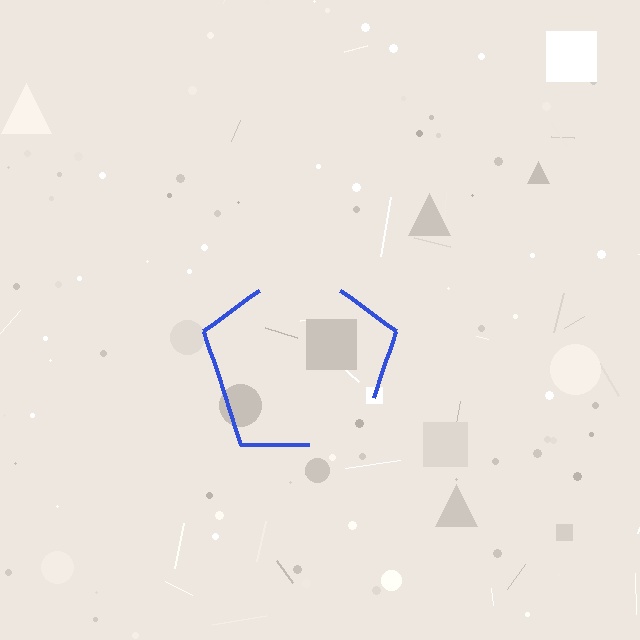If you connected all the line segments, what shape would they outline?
They would outline a pentagon.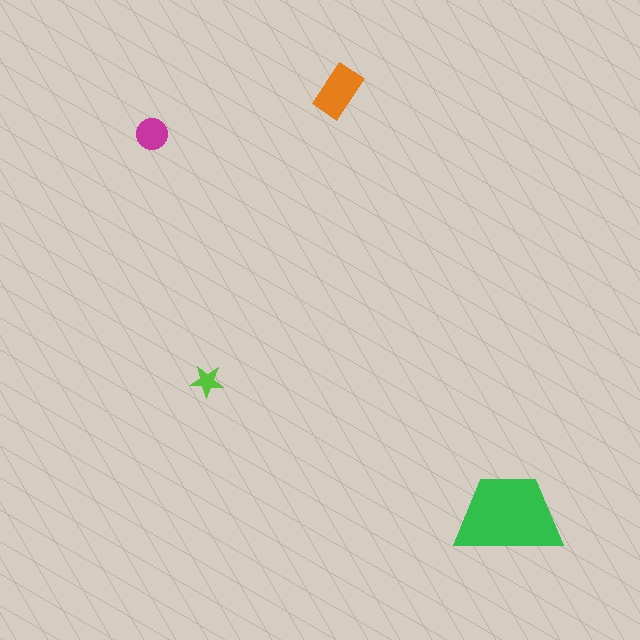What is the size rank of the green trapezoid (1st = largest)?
1st.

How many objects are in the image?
There are 4 objects in the image.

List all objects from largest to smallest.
The green trapezoid, the orange rectangle, the magenta circle, the lime star.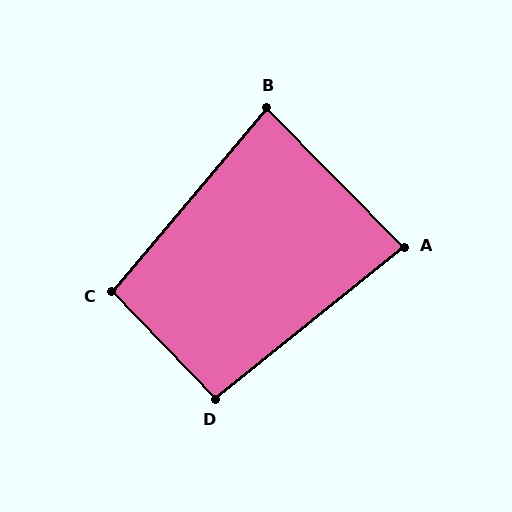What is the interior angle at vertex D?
Approximately 95 degrees (obtuse).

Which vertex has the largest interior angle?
C, at approximately 96 degrees.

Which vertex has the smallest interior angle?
A, at approximately 84 degrees.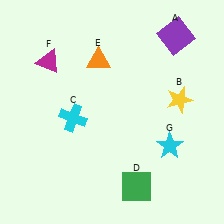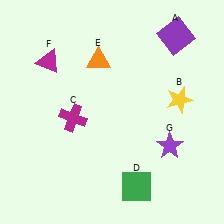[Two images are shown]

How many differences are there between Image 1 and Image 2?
There are 2 differences between the two images.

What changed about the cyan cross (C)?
In Image 1, C is cyan. In Image 2, it changed to magenta.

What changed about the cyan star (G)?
In Image 1, G is cyan. In Image 2, it changed to purple.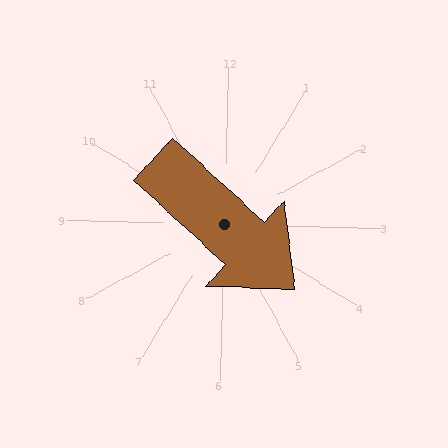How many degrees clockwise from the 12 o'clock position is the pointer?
Approximately 131 degrees.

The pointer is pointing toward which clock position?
Roughly 4 o'clock.